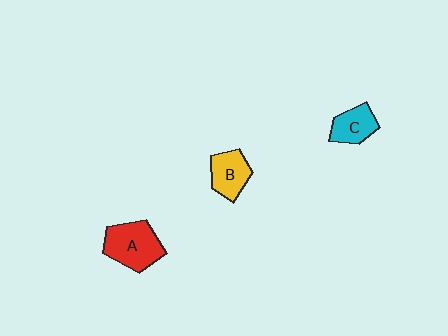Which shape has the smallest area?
Shape C (cyan).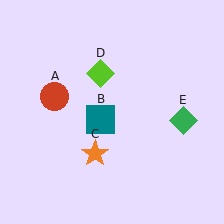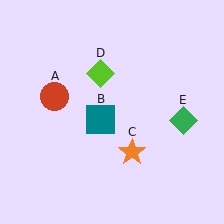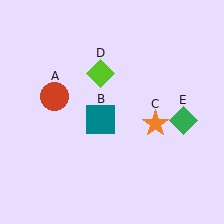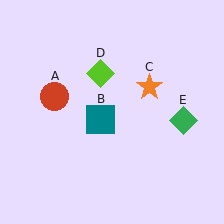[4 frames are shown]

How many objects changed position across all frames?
1 object changed position: orange star (object C).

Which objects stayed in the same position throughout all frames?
Red circle (object A) and teal square (object B) and lime diamond (object D) and green diamond (object E) remained stationary.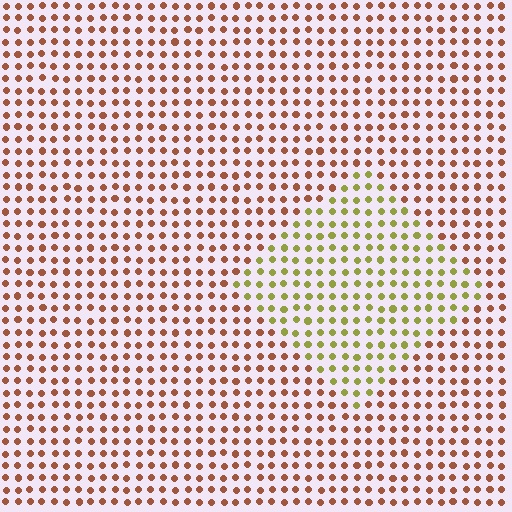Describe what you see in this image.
The image is filled with small brown elements in a uniform arrangement. A diamond-shaped region is visible where the elements are tinted to a slightly different hue, forming a subtle color boundary.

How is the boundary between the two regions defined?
The boundary is defined purely by a slight shift in hue (about 55 degrees). Spacing, size, and orientation are identical on both sides.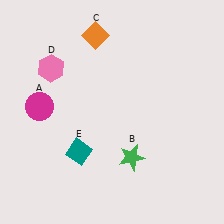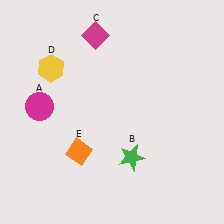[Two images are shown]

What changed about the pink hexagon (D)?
In Image 1, D is pink. In Image 2, it changed to yellow.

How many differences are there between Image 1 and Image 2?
There are 3 differences between the two images.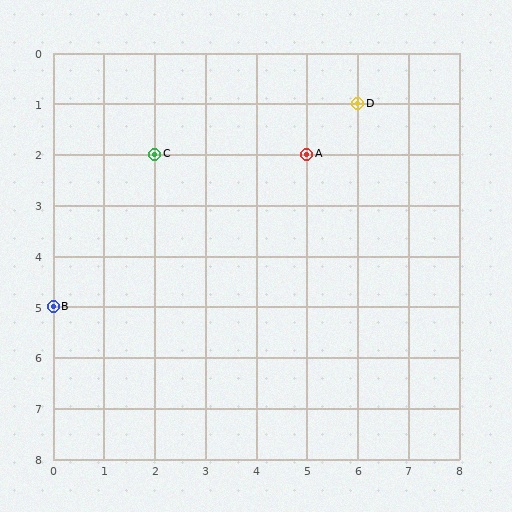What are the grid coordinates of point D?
Point D is at grid coordinates (6, 1).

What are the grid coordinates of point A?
Point A is at grid coordinates (5, 2).